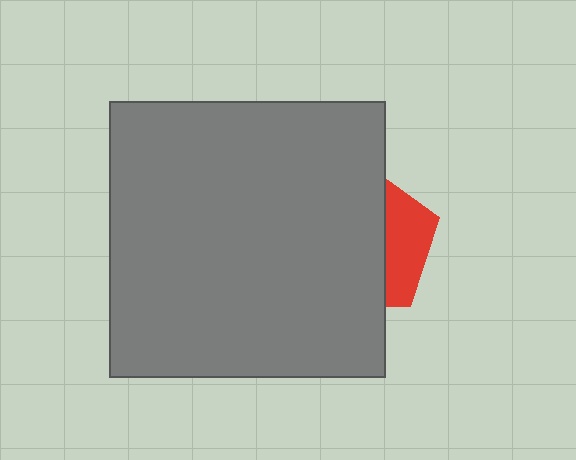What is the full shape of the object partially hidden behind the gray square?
The partially hidden object is a red pentagon.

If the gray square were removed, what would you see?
You would see the complete red pentagon.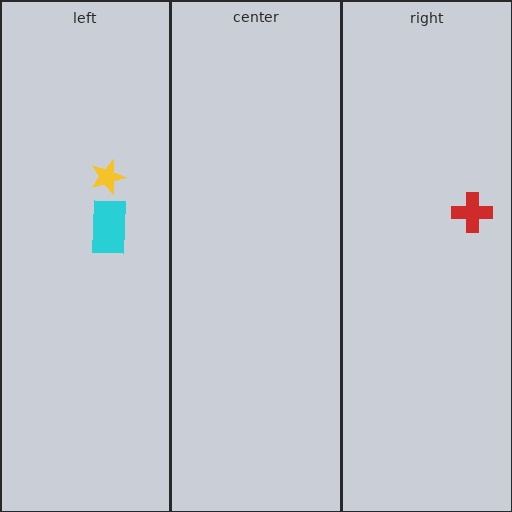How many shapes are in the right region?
1.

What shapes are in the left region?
The cyan rectangle, the yellow star.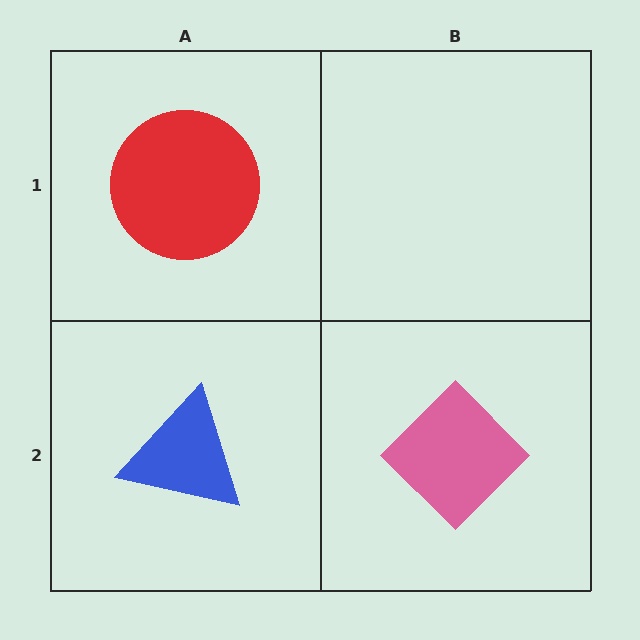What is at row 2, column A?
A blue triangle.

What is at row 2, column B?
A pink diamond.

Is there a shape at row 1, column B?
No, that cell is empty.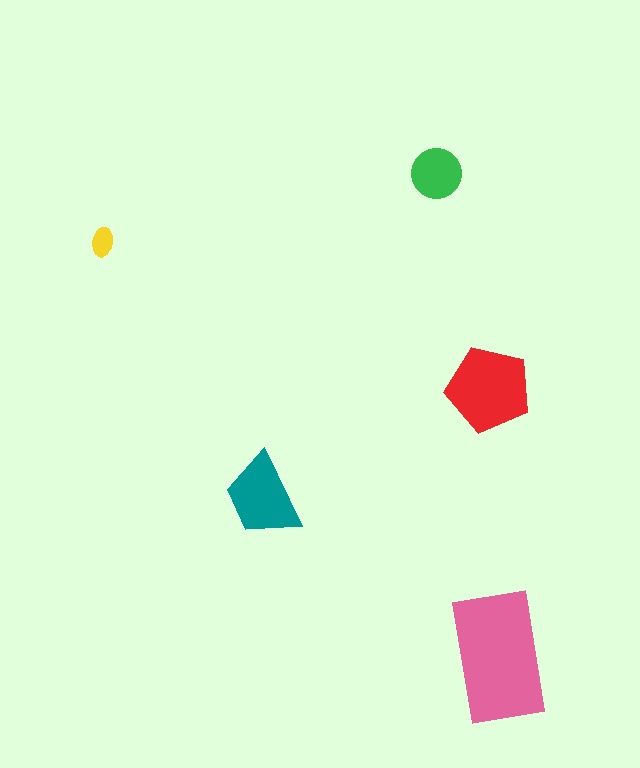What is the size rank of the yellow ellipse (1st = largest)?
5th.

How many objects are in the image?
There are 5 objects in the image.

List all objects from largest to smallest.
The pink rectangle, the red pentagon, the teal trapezoid, the green circle, the yellow ellipse.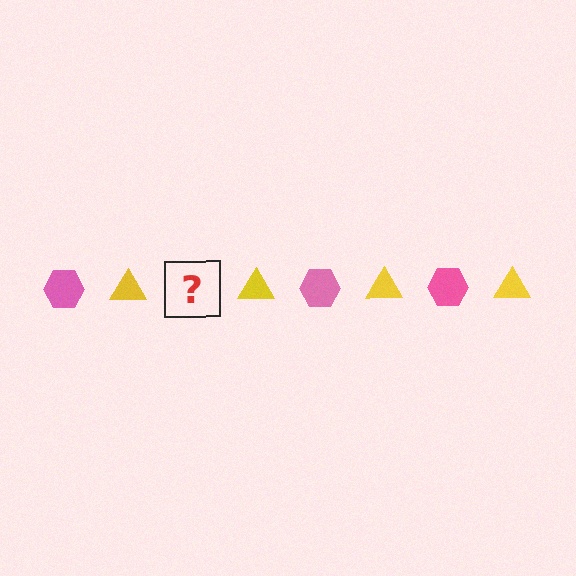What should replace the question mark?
The question mark should be replaced with a pink hexagon.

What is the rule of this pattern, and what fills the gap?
The rule is that the pattern alternates between pink hexagon and yellow triangle. The gap should be filled with a pink hexagon.